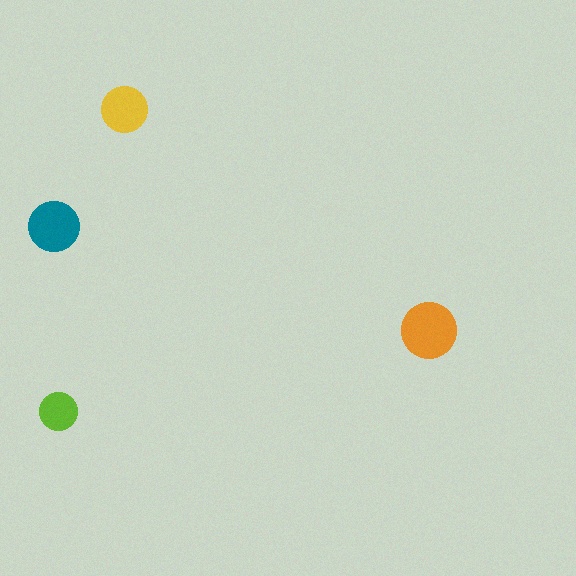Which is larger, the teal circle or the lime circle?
The teal one.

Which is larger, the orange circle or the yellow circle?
The orange one.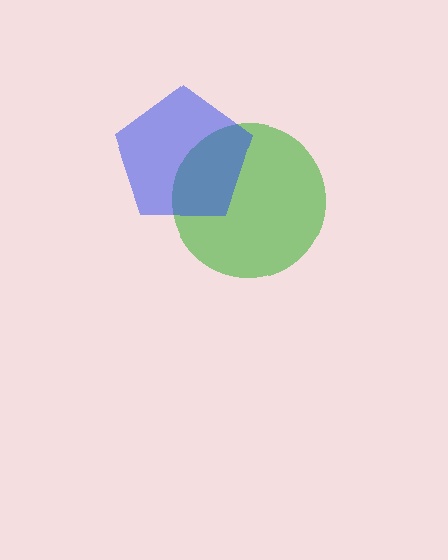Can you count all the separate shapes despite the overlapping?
Yes, there are 2 separate shapes.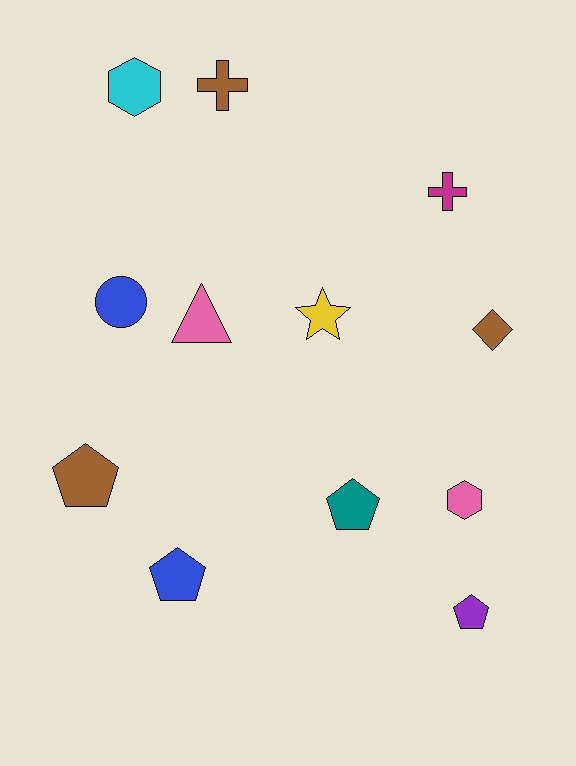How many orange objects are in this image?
There are no orange objects.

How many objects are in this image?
There are 12 objects.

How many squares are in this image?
There are no squares.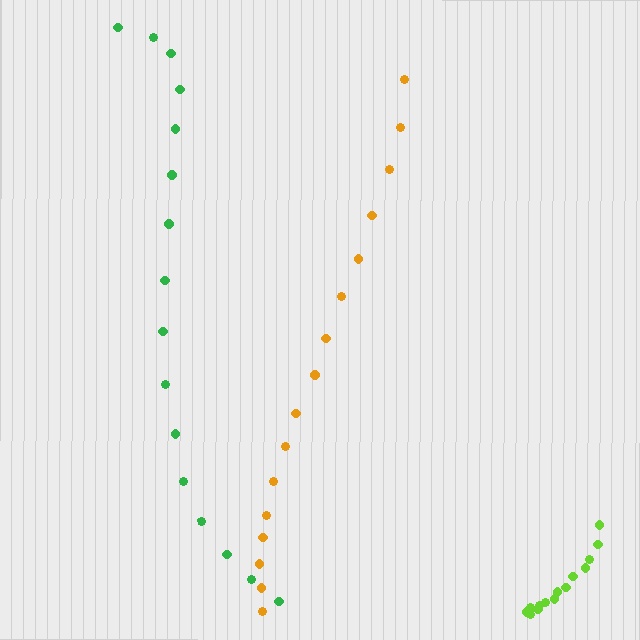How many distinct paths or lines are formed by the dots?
There are 3 distinct paths.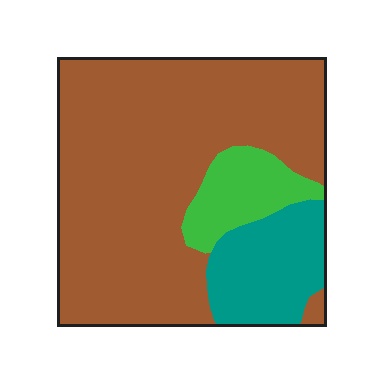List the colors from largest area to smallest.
From largest to smallest: brown, teal, green.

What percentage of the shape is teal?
Teal takes up about one sixth (1/6) of the shape.